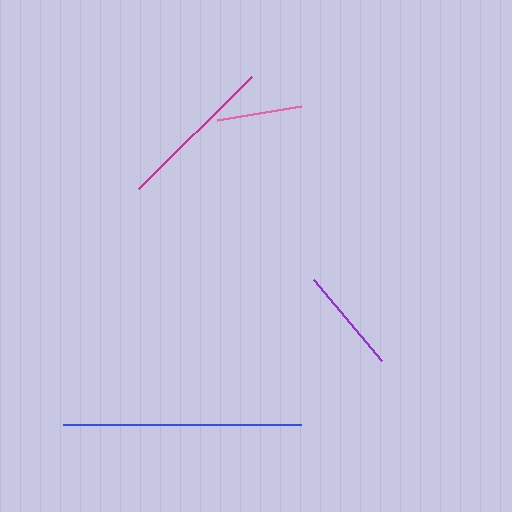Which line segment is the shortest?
The pink line is the shortest at approximately 85 pixels.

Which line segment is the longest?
The blue line is the longest at approximately 238 pixels.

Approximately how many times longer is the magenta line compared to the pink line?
The magenta line is approximately 1.9 times the length of the pink line.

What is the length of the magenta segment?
The magenta segment is approximately 159 pixels long.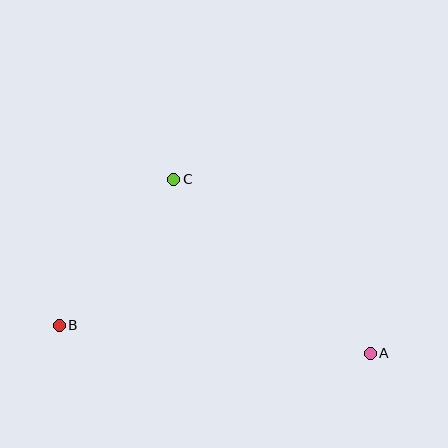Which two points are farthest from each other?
Points A and B are farthest from each other.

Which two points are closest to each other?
Points B and C are closest to each other.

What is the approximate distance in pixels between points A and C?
The distance between A and C is approximately 262 pixels.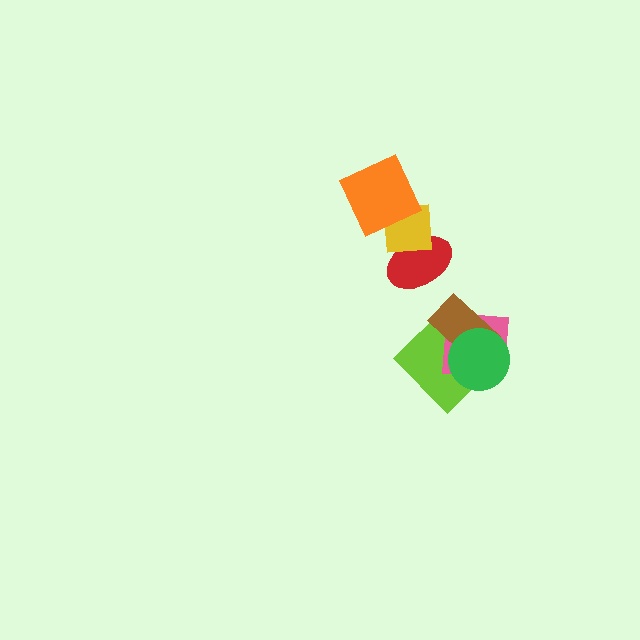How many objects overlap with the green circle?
3 objects overlap with the green circle.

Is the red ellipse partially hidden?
Yes, it is partially covered by another shape.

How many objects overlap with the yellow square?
2 objects overlap with the yellow square.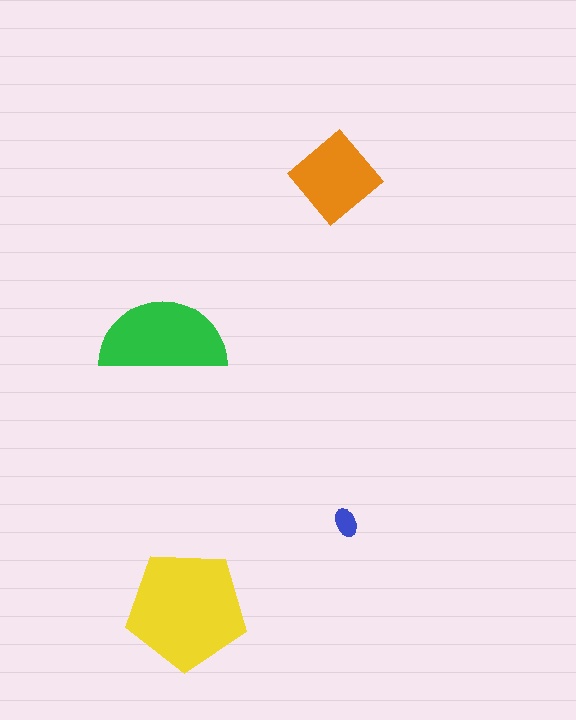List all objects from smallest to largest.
The blue ellipse, the orange diamond, the green semicircle, the yellow pentagon.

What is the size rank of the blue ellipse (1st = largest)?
4th.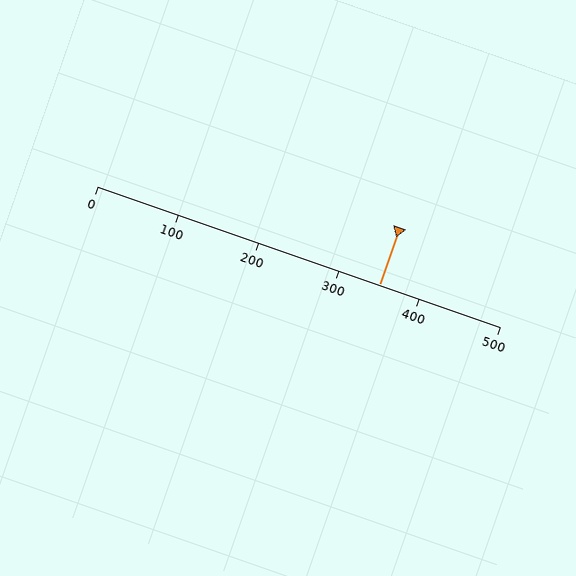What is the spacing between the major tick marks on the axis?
The major ticks are spaced 100 apart.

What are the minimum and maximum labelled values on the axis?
The axis runs from 0 to 500.